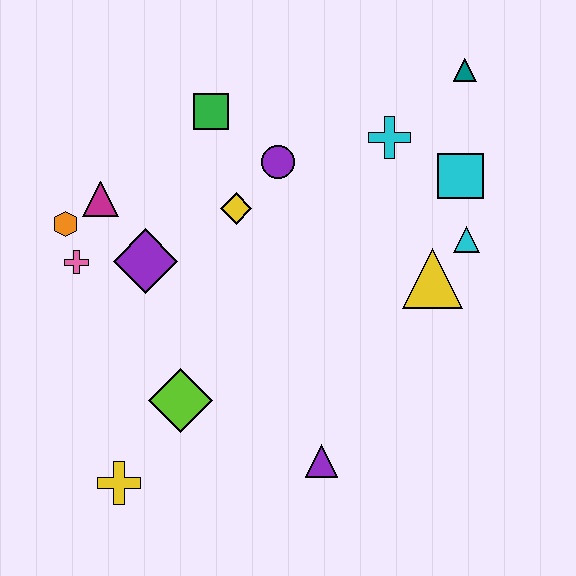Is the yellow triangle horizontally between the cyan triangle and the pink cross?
Yes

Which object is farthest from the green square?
The yellow cross is farthest from the green square.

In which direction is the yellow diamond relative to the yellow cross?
The yellow diamond is above the yellow cross.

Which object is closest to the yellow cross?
The lime diamond is closest to the yellow cross.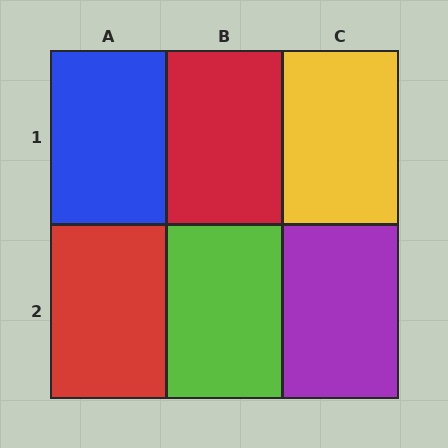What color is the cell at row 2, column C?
Purple.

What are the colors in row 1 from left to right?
Blue, red, yellow.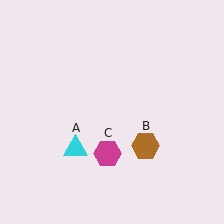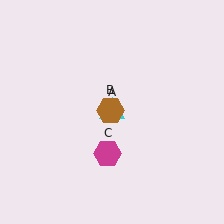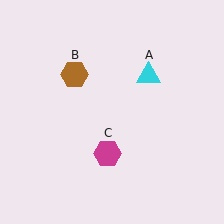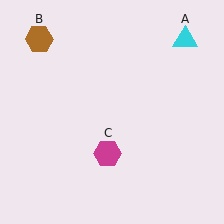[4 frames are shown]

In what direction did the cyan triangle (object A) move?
The cyan triangle (object A) moved up and to the right.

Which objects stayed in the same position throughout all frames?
Magenta hexagon (object C) remained stationary.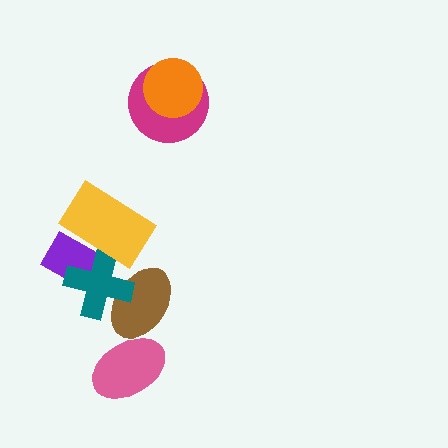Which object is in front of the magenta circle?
The orange circle is in front of the magenta circle.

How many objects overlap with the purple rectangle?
2 objects overlap with the purple rectangle.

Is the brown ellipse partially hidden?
Yes, it is partially covered by another shape.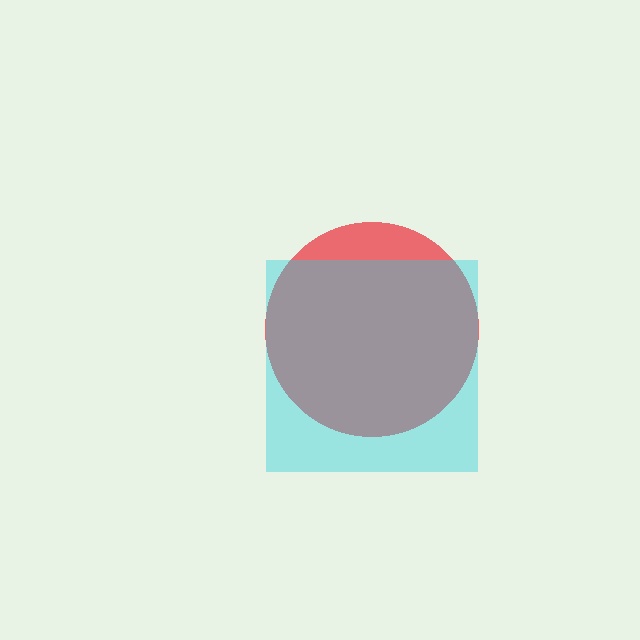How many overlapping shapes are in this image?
There are 2 overlapping shapes in the image.